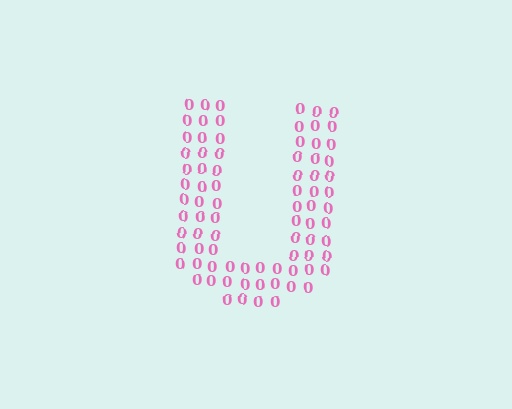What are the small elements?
The small elements are digit 0's.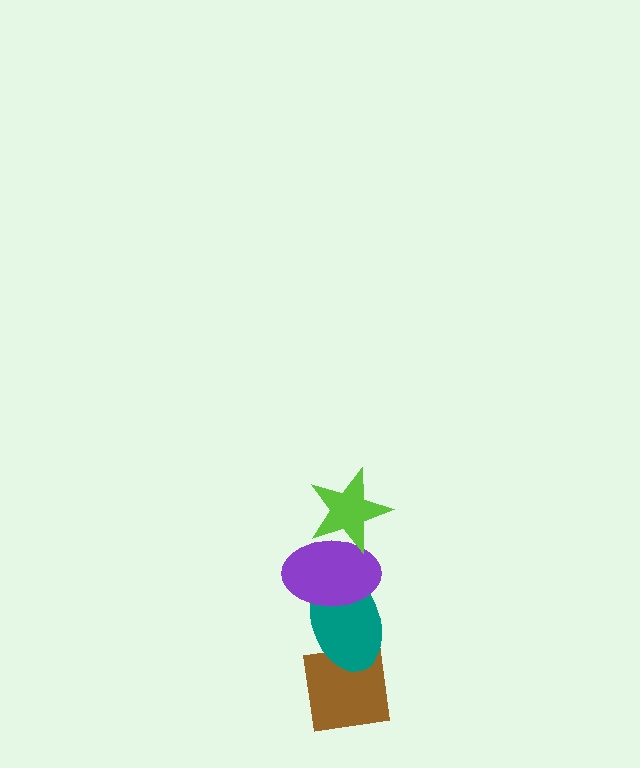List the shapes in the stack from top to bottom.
From top to bottom: the lime star, the purple ellipse, the teal ellipse, the brown square.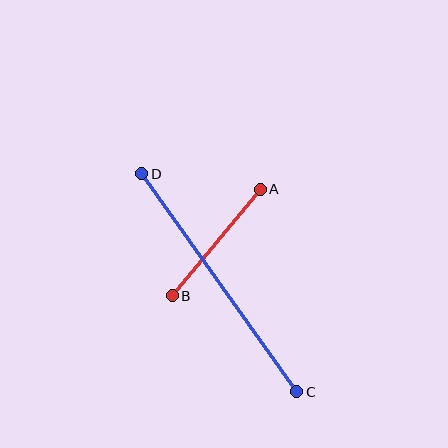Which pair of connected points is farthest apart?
Points C and D are farthest apart.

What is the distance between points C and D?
The distance is approximately 268 pixels.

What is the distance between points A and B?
The distance is approximately 138 pixels.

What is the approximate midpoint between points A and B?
The midpoint is at approximately (216, 243) pixels.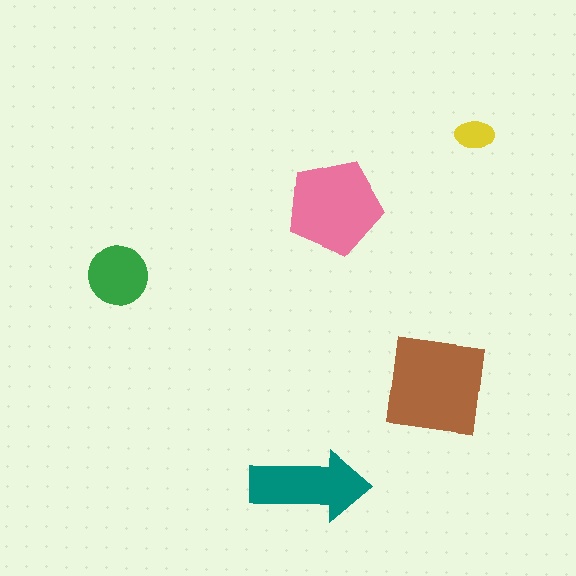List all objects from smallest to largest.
The yellow ellipse, the green circle, the teal arrow, the pink pentagon, the brown square.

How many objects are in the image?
There are 5 objects in the image.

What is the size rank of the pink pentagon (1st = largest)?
2nd.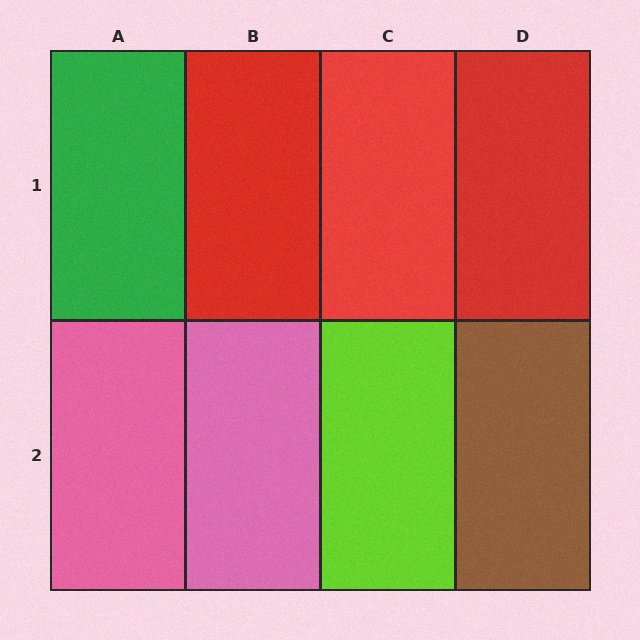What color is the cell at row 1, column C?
Red.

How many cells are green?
1 cell is green.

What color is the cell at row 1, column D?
Red.